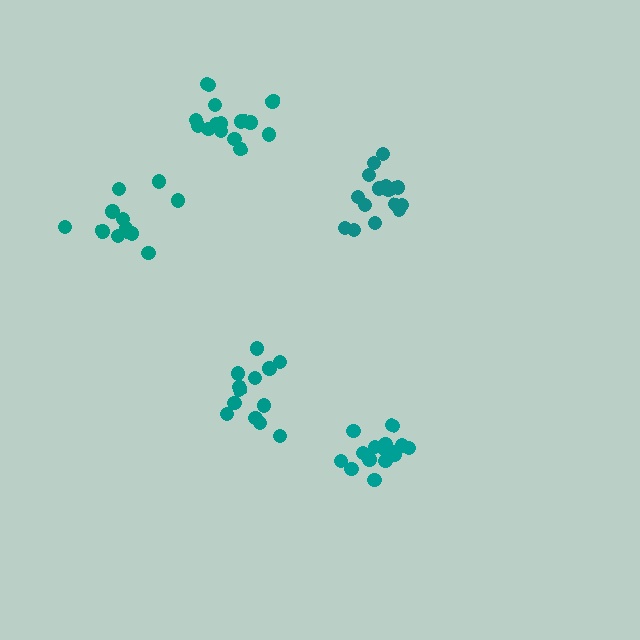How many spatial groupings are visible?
There are 5 spatial groupings.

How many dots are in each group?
Group 1: 16 dots, Group 2: 12 dots, Group 3: 15 dots, Group 4: 13 dots, Group 5: 15 dots (71 total).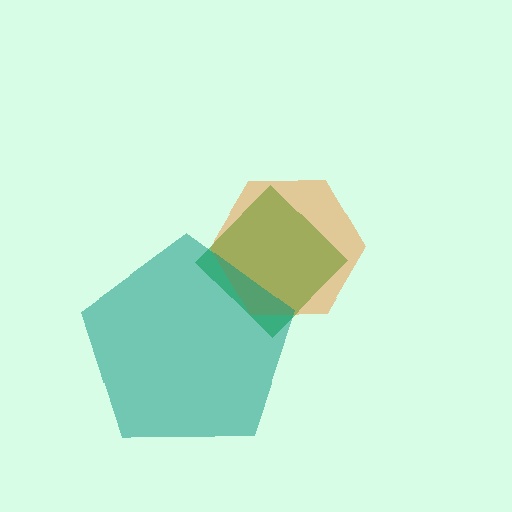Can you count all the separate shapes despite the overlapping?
Yes, there are 3 separate shapes.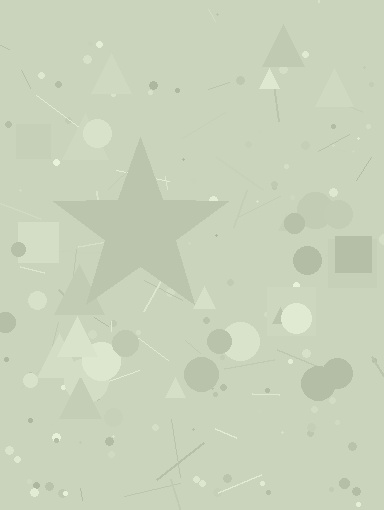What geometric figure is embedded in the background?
A star is embedded in the background.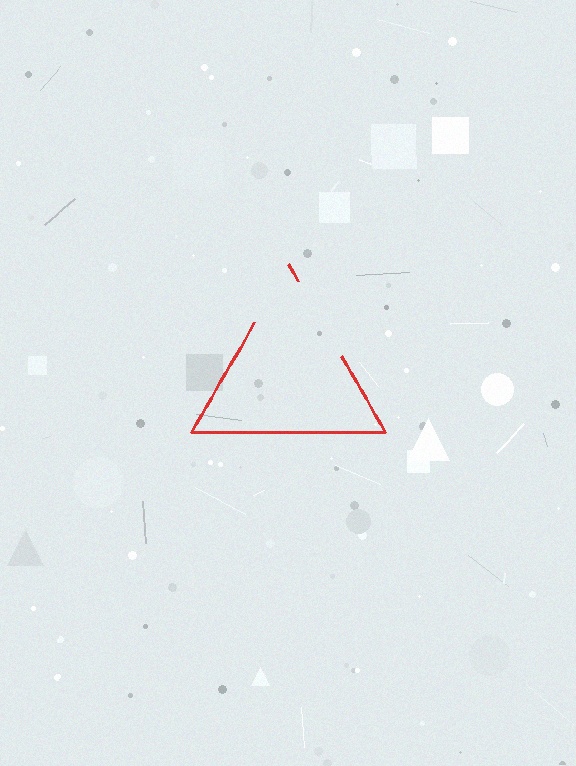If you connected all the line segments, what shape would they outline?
They would outline a triangle.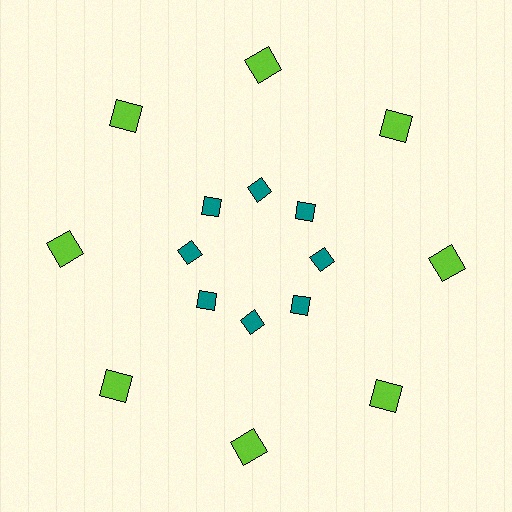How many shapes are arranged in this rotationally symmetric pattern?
There are 16 shapes, arranged in 8 groups of 2.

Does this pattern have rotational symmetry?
Yes, this pattern has 8-fold rotational symmetry. It looks the same after rotating 45 degrees around the center.